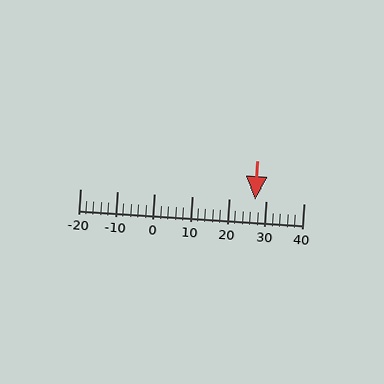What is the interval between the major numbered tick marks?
The major tick marks are spaced 10 units apart.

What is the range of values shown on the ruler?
The ruler shows values from -20 to 40.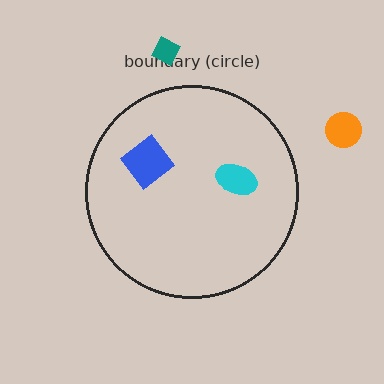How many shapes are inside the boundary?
2 inside, 2 outside.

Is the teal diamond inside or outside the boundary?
Outside.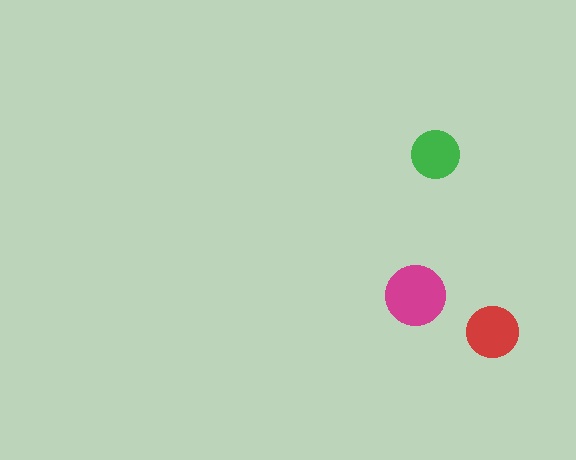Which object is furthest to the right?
The red circle is rightmost.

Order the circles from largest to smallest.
the magenta one, the red one, the green one.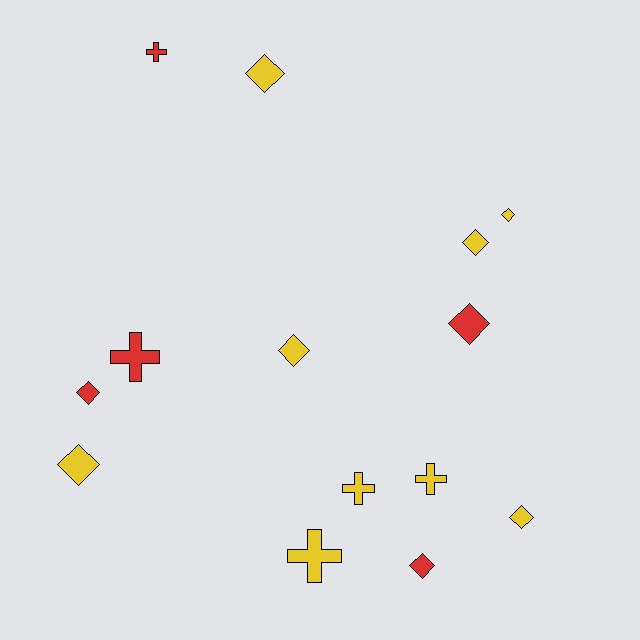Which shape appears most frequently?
Diamond, with 9 objects.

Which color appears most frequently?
Yellow, with 9 objects.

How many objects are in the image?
There are 14 objects.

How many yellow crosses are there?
There are 3 yellow crosses.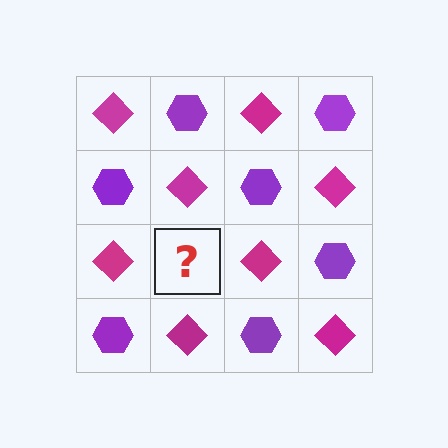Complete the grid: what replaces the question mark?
The question mark should be replaced with a purple hexagon.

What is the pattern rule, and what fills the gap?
The rule is that it alternates magenta diamond and purple hexagon in a checkerboard pattern. The gap should be filled with a purple hexagon.